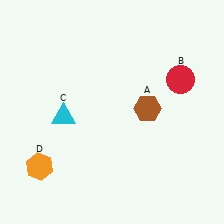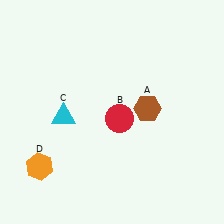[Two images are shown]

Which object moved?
The red circle (B) moved left.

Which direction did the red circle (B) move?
The red circle (B) moved left.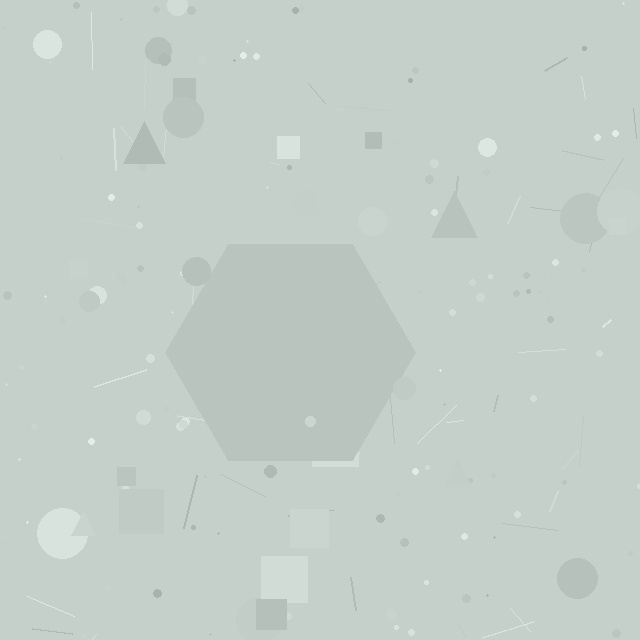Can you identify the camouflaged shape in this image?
The camouflaged shape is a hexagon.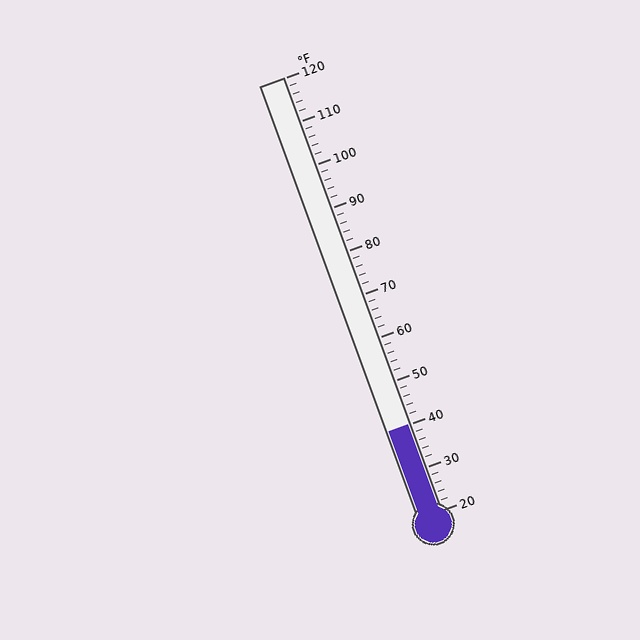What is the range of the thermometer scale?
The thermometer scale ranges from 20°F to 120°F.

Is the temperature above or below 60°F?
The temperature is below 60°F.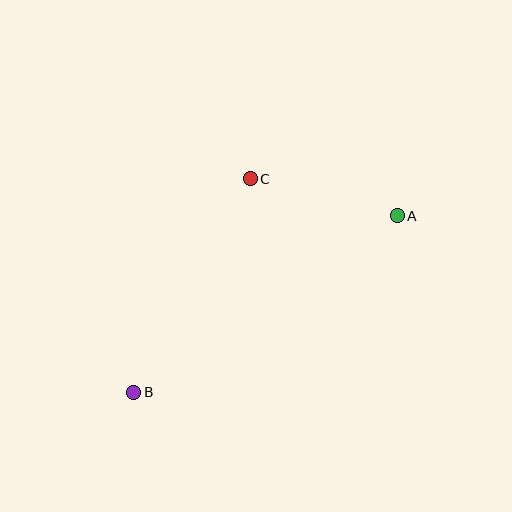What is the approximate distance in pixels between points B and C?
The distance between B and C is approximately 243 pixels.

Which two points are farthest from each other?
Points A and B are farthest from each other.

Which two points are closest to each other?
Points A and C are closest to each other.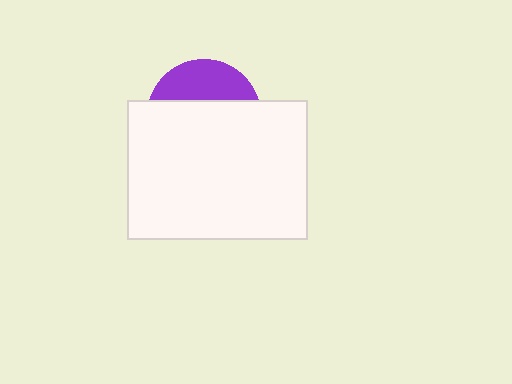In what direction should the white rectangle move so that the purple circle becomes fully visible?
The white rectangle should move down. That is the shortest direction to clear the overlap and leave the purple circle fully visible.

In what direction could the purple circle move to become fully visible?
The purple circle could move up. That would shift it out from behind the white rectangle entirely.